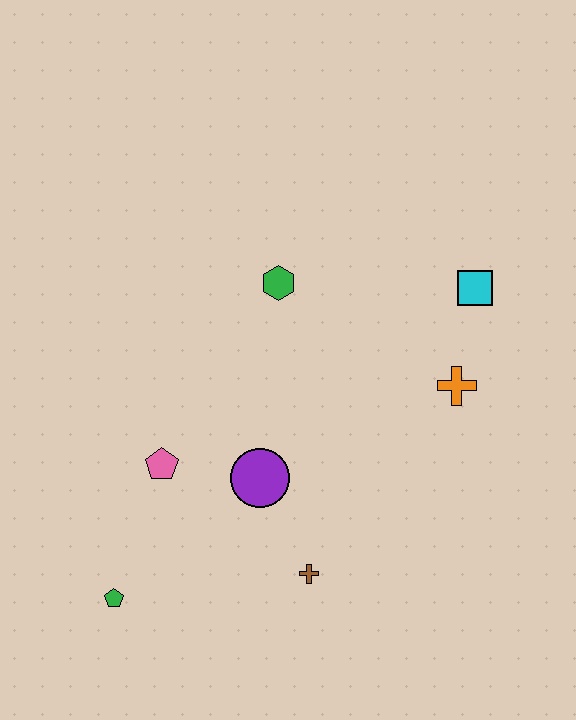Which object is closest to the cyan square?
The orange cross is closest to the cyan square.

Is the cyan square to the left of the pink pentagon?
No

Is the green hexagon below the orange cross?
No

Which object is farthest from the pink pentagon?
The cyan square is farthest from the pink pentagon.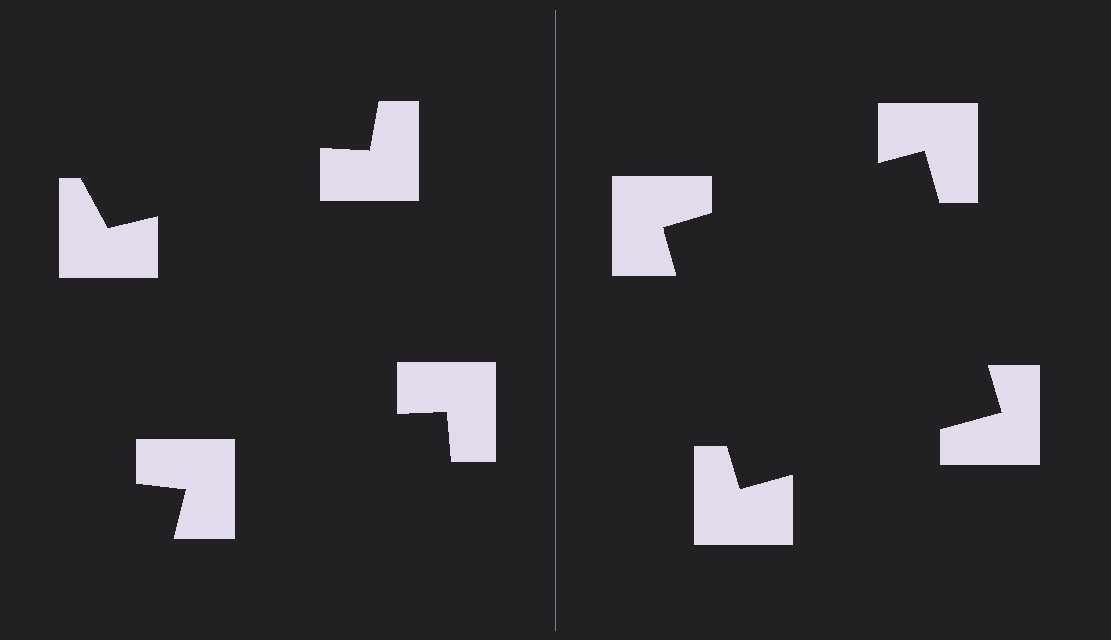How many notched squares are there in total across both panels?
8 — 4 on each side.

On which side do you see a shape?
An illusory square appears on the right side. On the left side the wedge cuts are rotated, so no coherent shape forms.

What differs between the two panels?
The notched squares are positioned identically on both sides; only the wedge orientations differ. On the right they align to a square; on the left they are misaligned.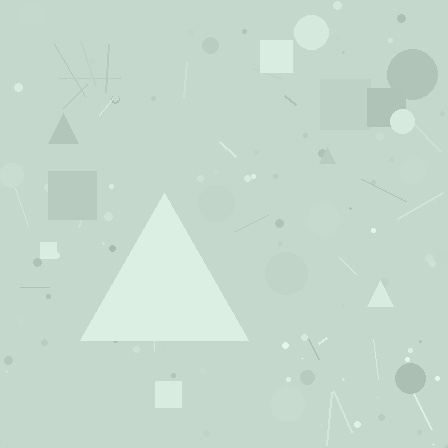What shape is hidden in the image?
A triangle is hidden in the image.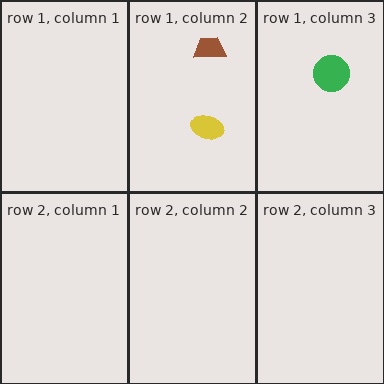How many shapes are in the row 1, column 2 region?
2.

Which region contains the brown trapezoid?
The row 1, column 2 region.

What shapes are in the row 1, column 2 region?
The yellow ellipse, the brown trapezoid.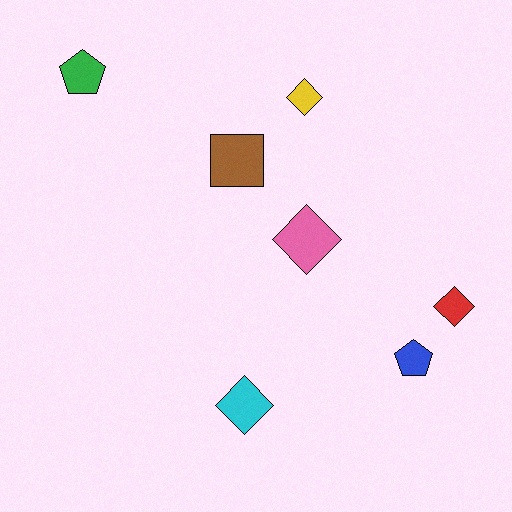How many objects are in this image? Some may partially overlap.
There are 7 objects.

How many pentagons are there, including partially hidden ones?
There are 2 pentagons.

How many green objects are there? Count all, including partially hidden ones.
There is 1 green object.